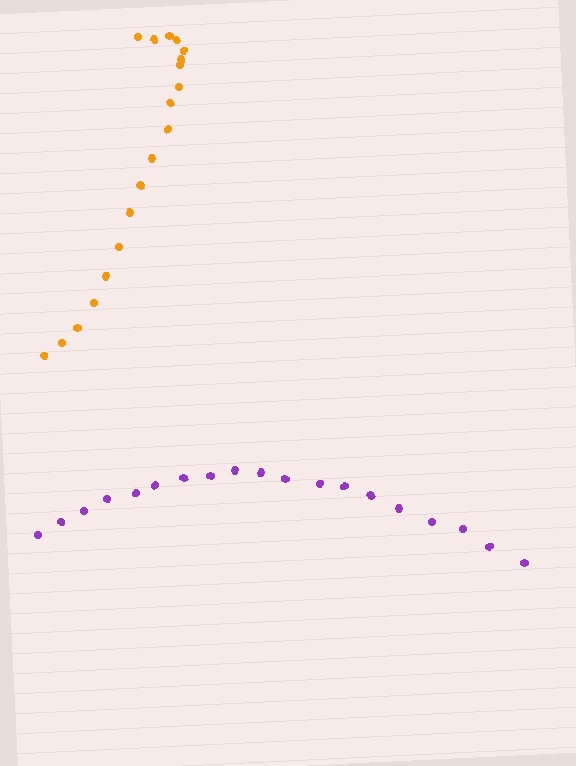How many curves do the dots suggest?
There are 2 distinct paths.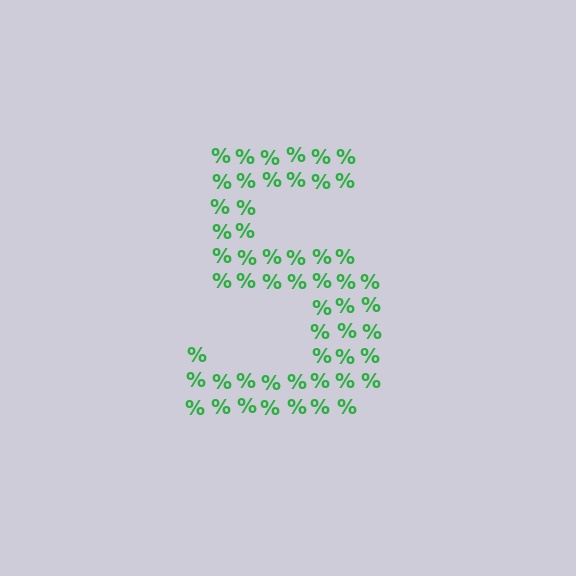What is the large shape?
The large shape is the digit 5.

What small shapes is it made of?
It is made of small percent signs.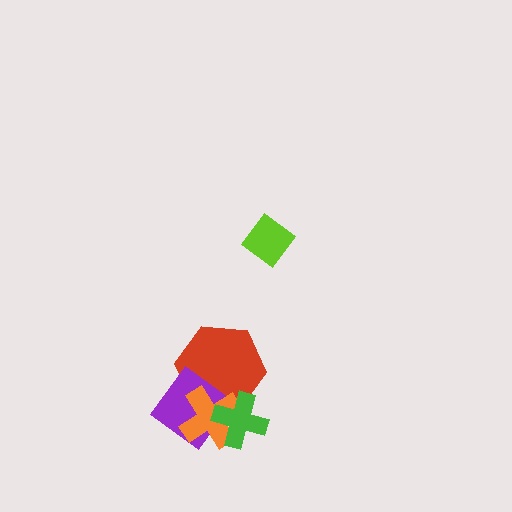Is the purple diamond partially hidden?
Yes, it is partially covered by another shape.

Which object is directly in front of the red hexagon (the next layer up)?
The purple diamond is directly in front of the red hexagon.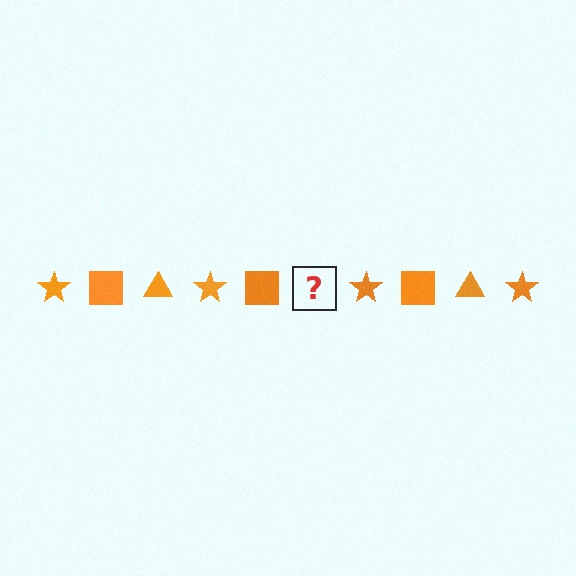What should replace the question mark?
The question mark should be replaced with an orange triangle.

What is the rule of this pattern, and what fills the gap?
The rule is that the pattern cycles through star, square, triangle shapes in orange. The gap should be filled with an orange triangle.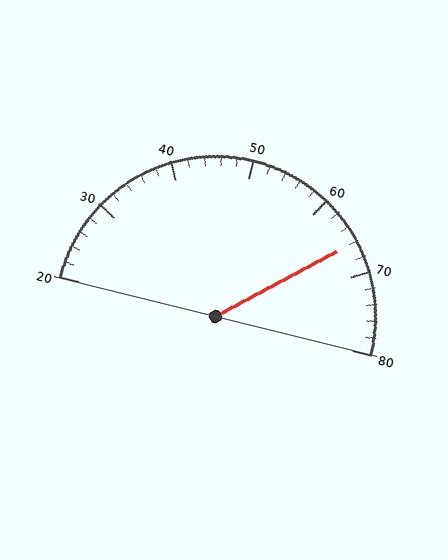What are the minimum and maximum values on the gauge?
The gauge ranges from 20 to 80.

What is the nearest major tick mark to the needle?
The nearest major tick mark is 70.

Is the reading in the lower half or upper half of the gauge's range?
The reading is in the upper half of the range (20 to 80).